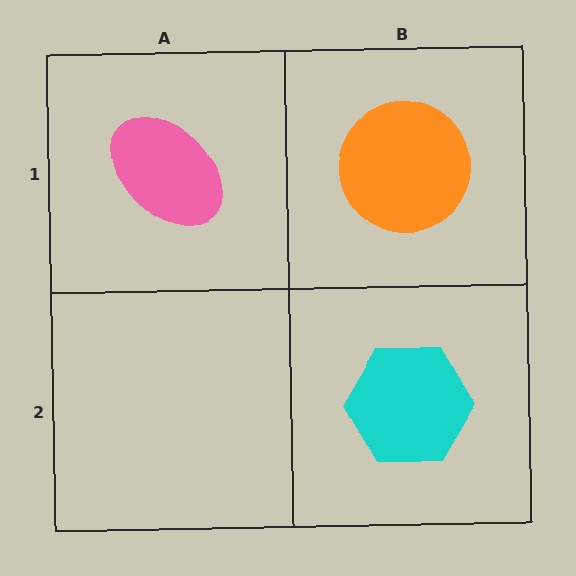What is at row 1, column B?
An orange circle.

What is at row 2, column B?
A cyan hexagon.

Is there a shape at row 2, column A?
No, that cell is empty.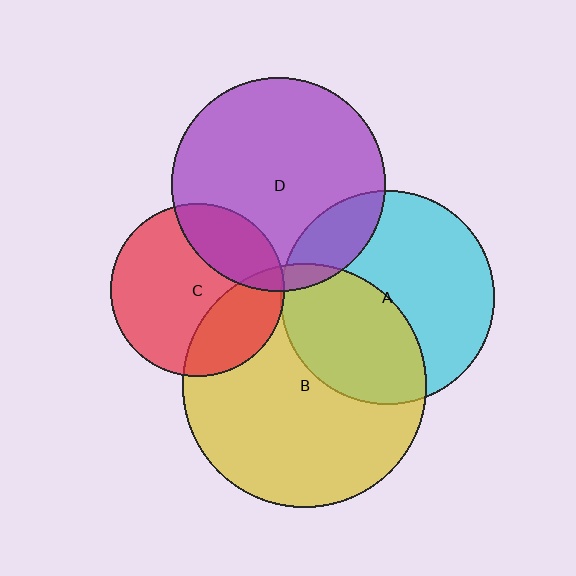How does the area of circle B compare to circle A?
Approximately 1.3 times.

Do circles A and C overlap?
Yes.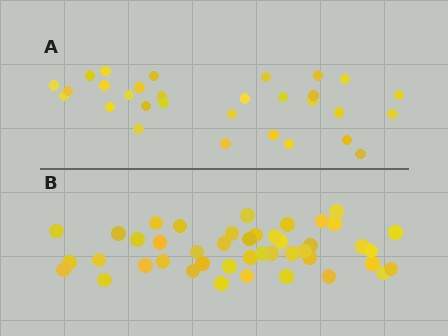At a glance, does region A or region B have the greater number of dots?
Region B (the bottom region) has more dots.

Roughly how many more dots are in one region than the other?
Region B has approximately 15 more dots than region A.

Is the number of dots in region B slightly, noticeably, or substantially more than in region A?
Region B has substantially more. The ratio is roughly 1.5 to 1.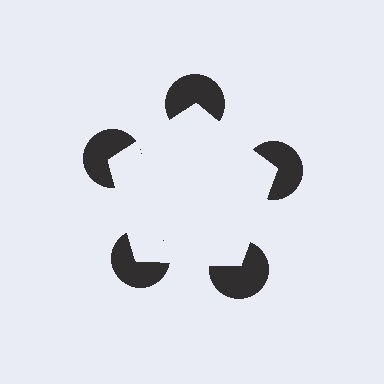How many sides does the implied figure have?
5 sides.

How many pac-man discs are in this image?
There are 5 — one at each vertex of the illusory pentagon.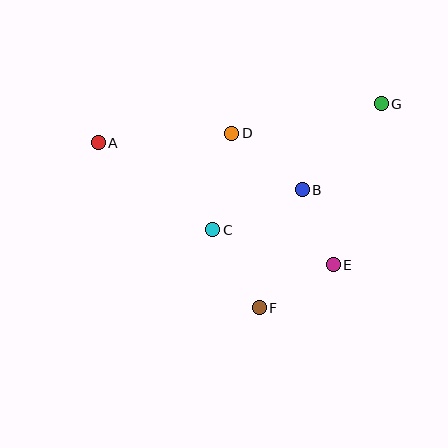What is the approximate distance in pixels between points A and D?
The distance between A and D is approximately 134 pixels.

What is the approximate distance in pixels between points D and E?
The distance between D and E is approximately 166 pixels.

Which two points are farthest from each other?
Points A and G are farthest from each other.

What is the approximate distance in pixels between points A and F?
The distance between A and F is approximately 231 pixels.